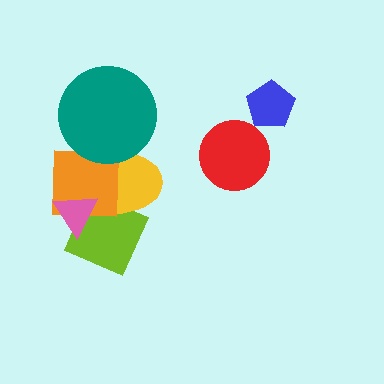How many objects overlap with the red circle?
0 objects overlap with the red circle.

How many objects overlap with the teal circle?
2 objects overlap with the teal circle.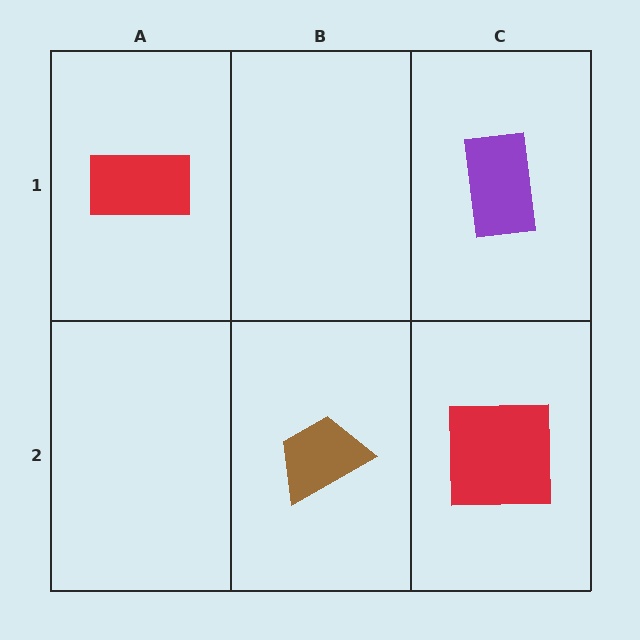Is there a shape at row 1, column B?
No, that cell is empty.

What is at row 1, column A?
A red rectangle.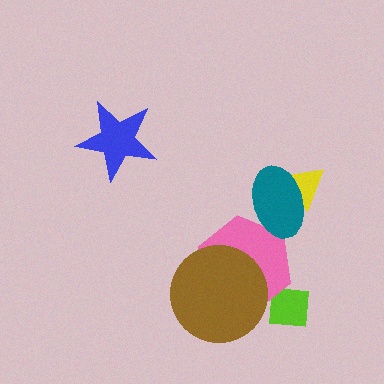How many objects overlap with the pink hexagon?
3 objects overlap with the pink hexagon.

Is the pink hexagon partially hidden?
Yes, it is partially covered by another shape.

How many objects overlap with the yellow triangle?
1 object overlaps with the yellow triangle.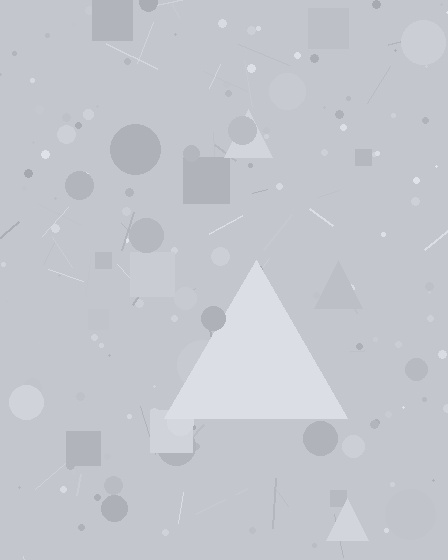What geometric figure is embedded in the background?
A triangle is embedded in the background.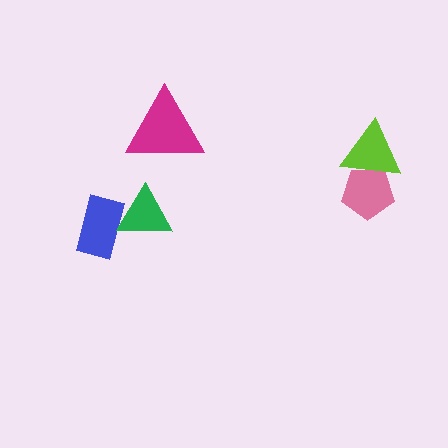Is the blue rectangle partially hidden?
Yes, it is partially covered by another shape.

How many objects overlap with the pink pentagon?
1 object overlaps with the pink pentagon.